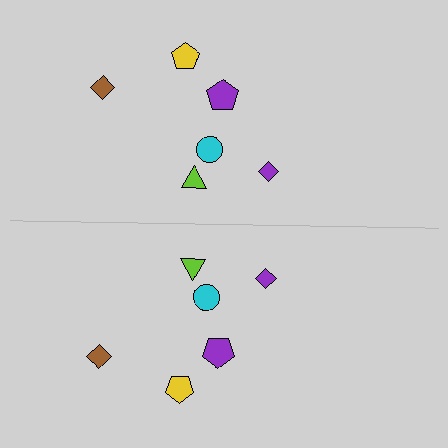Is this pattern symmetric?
Yes, this pattern has bilateral (reflection) symmetry.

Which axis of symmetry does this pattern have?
The pattern has a horizontal axis of symmetry running through the center of the image.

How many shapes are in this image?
There are 12 shapes in this image.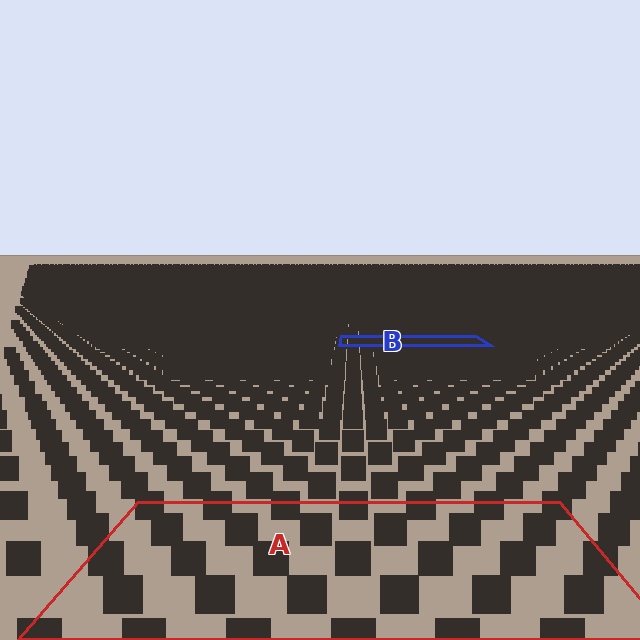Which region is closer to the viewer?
Region A is closer. The texture elements there are larger and more spread out.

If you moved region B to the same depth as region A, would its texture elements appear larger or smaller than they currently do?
They would appear larger. At a closer depth, the same texture elements are projected at a bigger on-screen size.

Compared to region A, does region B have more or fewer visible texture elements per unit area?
Region B has more texture elements per unit area — they are packed more densely because it is farther away.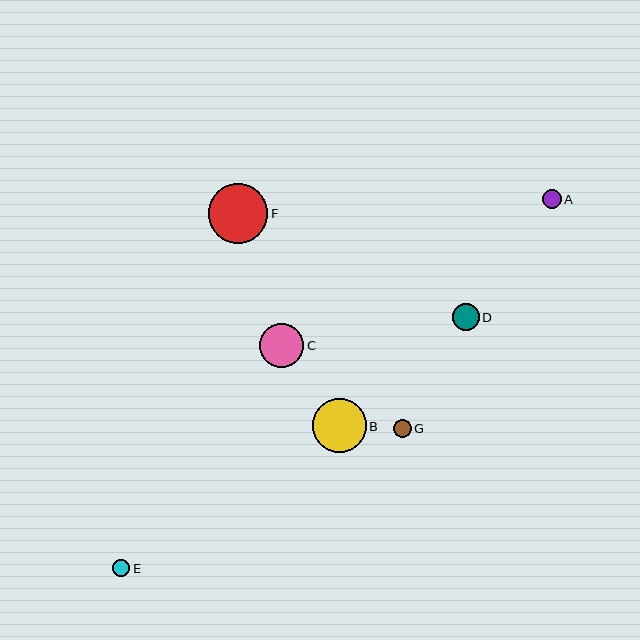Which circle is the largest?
Circle F is the largest with a size of approximately 59 pixels.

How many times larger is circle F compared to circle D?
Circle F is approximately 2.2 times the size of circle D.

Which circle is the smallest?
Circle E is the smallest with a size of approximately 17 pixels.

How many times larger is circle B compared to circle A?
Circle B is approximately 2.8 times the size of circle A.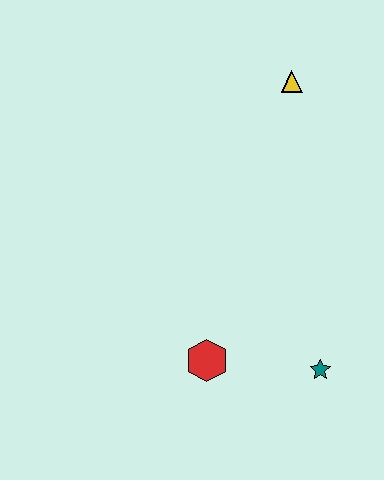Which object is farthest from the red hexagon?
The yellow triangle is farthest from the red hexagon.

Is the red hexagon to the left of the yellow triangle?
Yes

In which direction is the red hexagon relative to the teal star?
The red hexagon is to the left of the teal star.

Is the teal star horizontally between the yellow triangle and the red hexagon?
No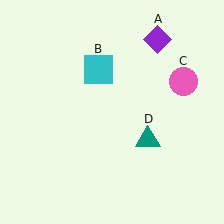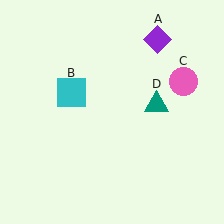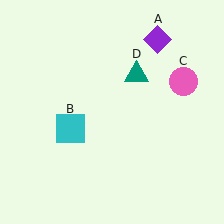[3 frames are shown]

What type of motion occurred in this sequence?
The cyan square (object B), teal triangle (object D) rotated counterclockwise around the center of the scene.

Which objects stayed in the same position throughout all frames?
Purple diamond (object A) and pink circle (object C) remained stationary.